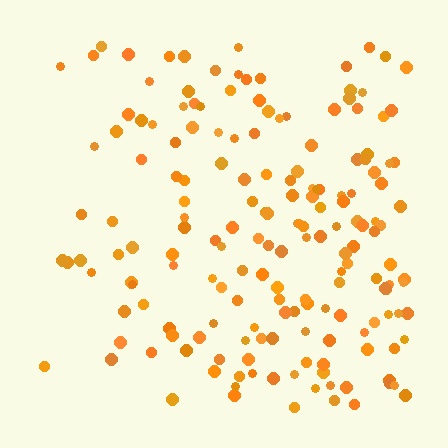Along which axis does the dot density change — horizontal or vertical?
Horizontal.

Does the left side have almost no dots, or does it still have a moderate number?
Still a moderate number, just noticeably fewer than the right.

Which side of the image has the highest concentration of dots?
The right.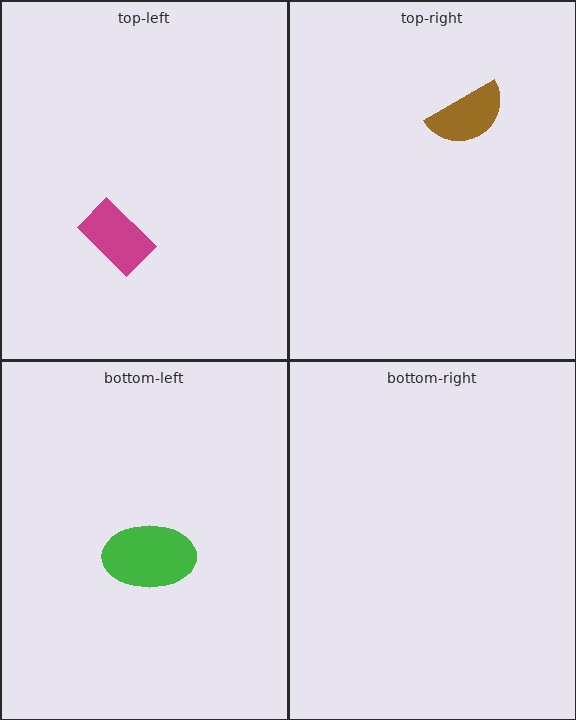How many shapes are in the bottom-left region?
1.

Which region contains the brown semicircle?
The top-right region.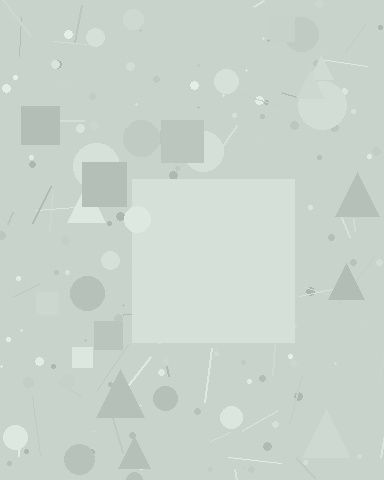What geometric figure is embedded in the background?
A square is embedded in the background.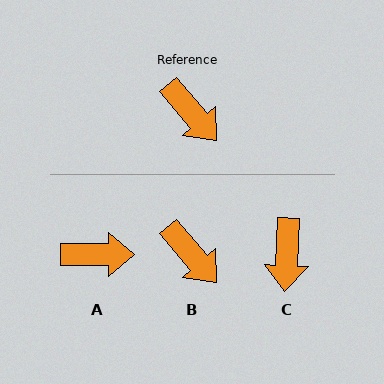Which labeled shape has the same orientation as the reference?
B.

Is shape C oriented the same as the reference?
No, it is off by about 44 degrees.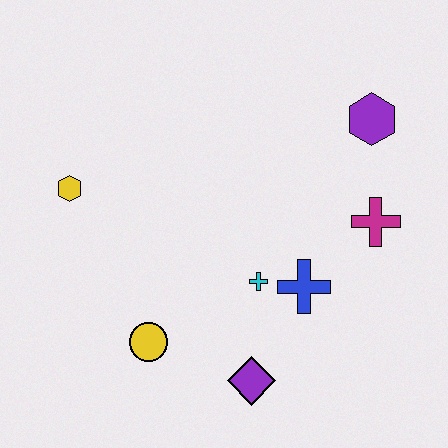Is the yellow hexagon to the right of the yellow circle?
No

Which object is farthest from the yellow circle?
The purple hexagon is farthest from the yellow circle.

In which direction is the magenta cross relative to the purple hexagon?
The magenta cross is below the purple hexagon.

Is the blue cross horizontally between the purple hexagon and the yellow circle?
Yes